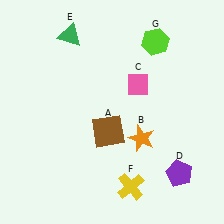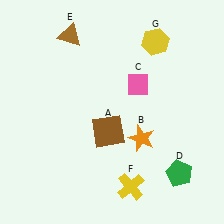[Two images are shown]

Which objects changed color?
D changed from purple to green. E changed from green to brown. G changed from lime to yellow.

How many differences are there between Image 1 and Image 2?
There are 3 differences between the two images.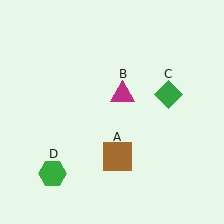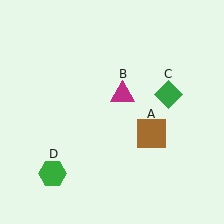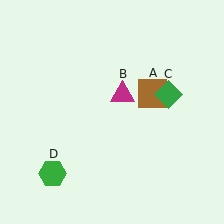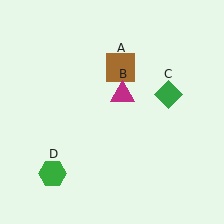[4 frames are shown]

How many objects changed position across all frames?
1 object changed position: brown square (object A).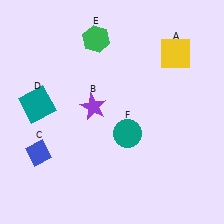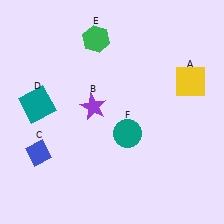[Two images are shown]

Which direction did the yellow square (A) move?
The yellow square (A) moved down.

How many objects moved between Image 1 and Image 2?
1 object moved between the two images.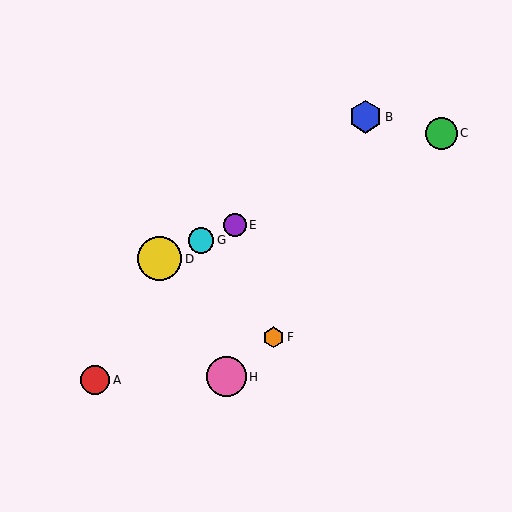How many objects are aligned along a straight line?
4 objects (C, D, E, G) are aligned along a straight line.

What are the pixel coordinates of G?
Object G is at (201, 240).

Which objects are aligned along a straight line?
Objects C, D, E, G are aligned along a straight line.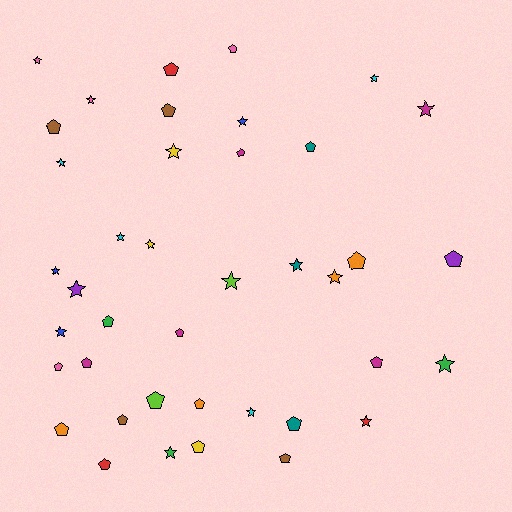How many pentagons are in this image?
There are 21 pentagons.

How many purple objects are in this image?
There are 2 purple objects.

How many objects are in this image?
There are 40 objects.